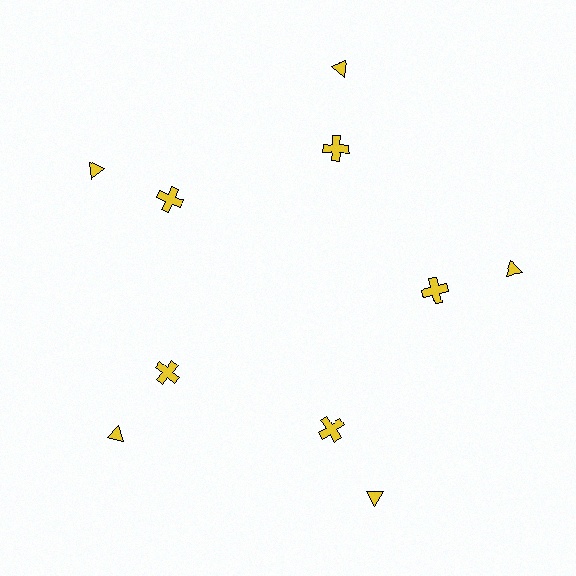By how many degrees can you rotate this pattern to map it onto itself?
The pattern maps onto itself every 72 degrees of rotation.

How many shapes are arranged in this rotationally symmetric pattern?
There are 10 shapes, arranged in 5 groups of 2.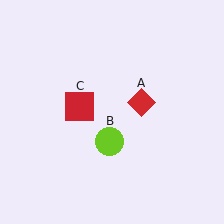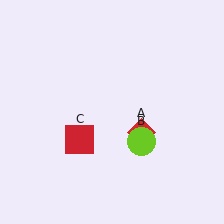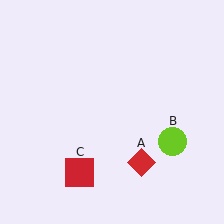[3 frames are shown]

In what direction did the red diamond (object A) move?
The red diamond (object A) moved down.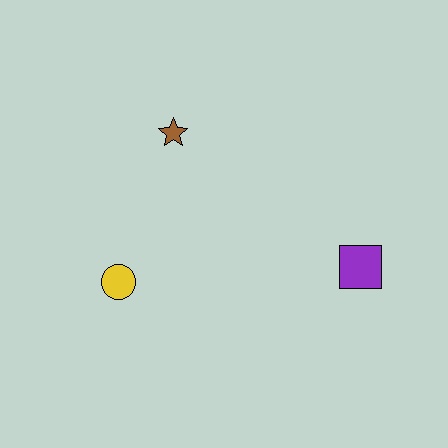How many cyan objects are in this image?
There are no cyan objects.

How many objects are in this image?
There are 3 objects.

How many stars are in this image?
There is 1 star.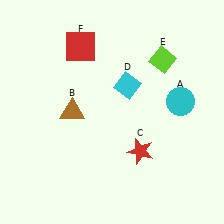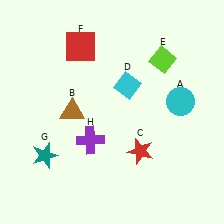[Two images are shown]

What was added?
A teal star (G), a purple cross (H) were added in Image 2.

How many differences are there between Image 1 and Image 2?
There are 2 differences between the two images.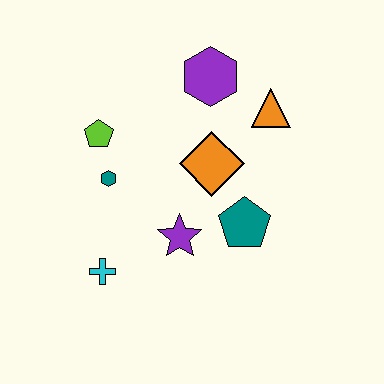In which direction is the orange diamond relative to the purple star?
The orange diamond is above the purple star.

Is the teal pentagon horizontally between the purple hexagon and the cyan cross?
No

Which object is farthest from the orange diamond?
The cyan cross is farthest from the orange diamond.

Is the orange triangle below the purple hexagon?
Yes